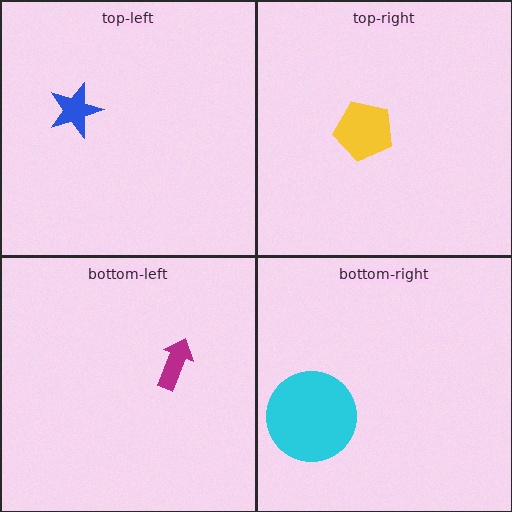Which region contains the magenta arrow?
The bottom-left region.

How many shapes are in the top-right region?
1.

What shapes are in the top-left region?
The blue star.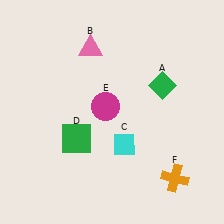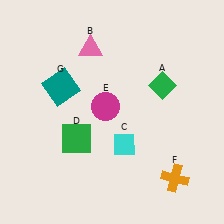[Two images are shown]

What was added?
A teal square (G) was added in Image 2.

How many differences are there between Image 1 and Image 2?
There is 1 difference between the two images.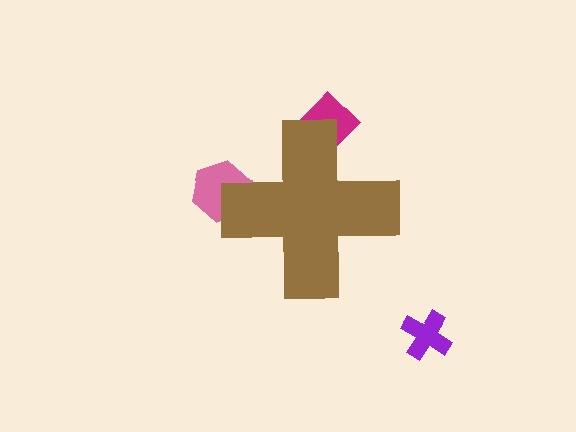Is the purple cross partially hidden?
No, the purple cross is fully visible.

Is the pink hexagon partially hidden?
Yes, the pink hexagon is partially hidden behind the brown cross.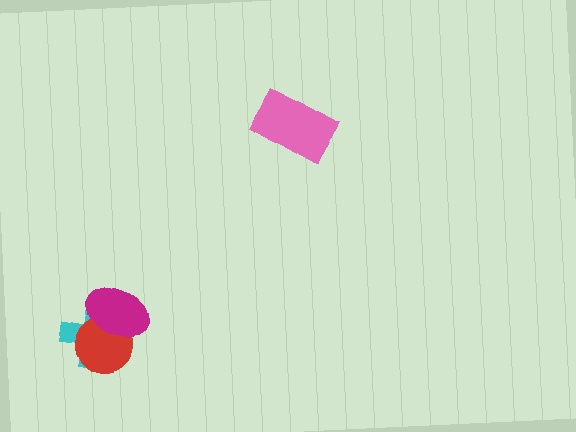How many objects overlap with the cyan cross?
2 objects overlap with the cyan cross.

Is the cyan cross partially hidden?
Yes, it is partially covered by another shape.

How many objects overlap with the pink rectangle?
0 objects overlap with the pink rectangle.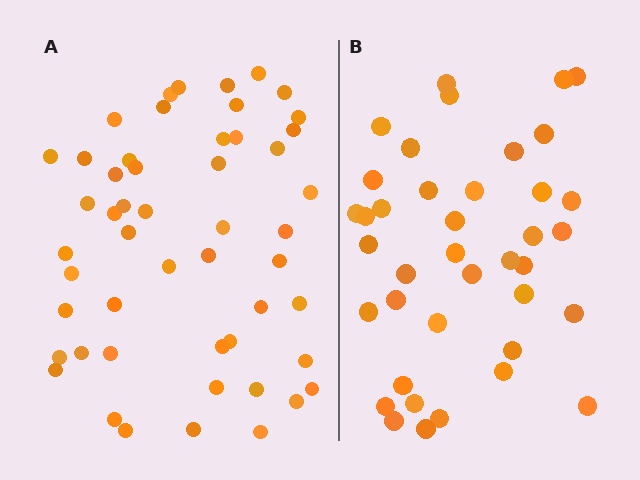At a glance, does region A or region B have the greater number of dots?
Region A (the left region) has more dots.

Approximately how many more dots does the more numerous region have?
Region A has roughly 12 or so more dots than region B.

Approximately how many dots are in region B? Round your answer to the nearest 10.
About 40 dots. (The exact count is 39, which rounds to 40.)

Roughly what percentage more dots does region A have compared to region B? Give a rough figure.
About 30% more.